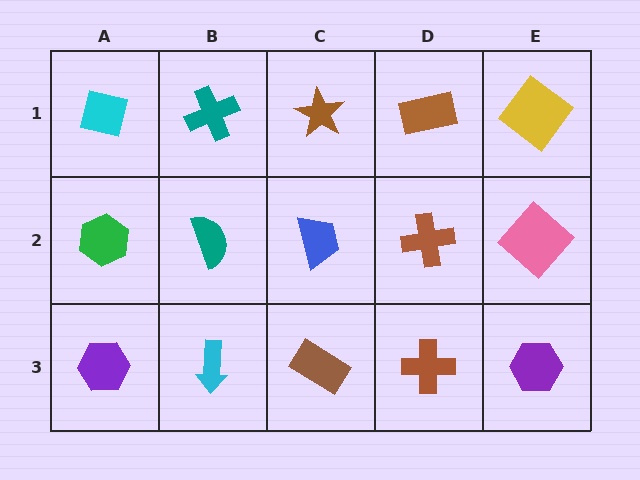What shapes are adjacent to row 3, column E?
A pink diamond (row 2, column E), a brown cross (row 3, column D).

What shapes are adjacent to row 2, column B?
A teal cross (row 1, column B), a cyan arrow (row 3, column B), a green hexagon (row 2, column A), a blue trapezoid (row 2, column C).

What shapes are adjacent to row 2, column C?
A brown star (row 1, column C), a brown rectangle (row 3, column C), a teal semicircle (row 2, column B), a brown cross (row 2, column D).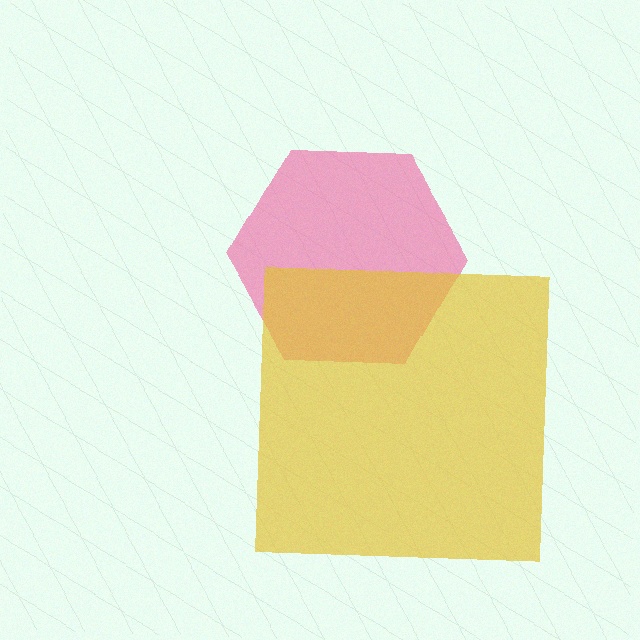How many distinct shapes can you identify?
There are 2 distinct shapes: a pink hexagon, a yellow square.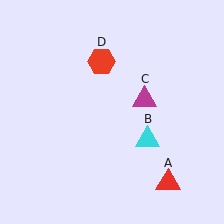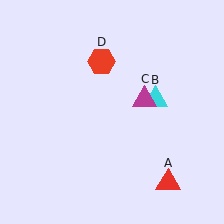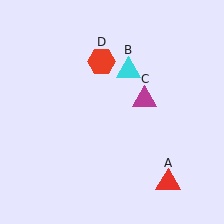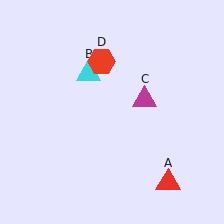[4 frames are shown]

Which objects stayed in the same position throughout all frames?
Red triangle (object A) and magenta triangle (object C) and red hexagon (object D) remained stationary.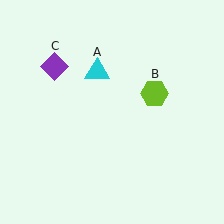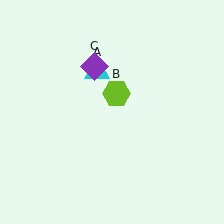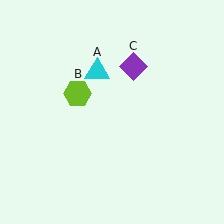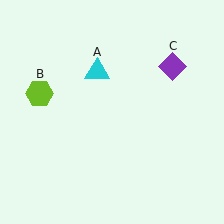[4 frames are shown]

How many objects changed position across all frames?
2 objects changed position: lime hexagon (object B), purple diamond (object C).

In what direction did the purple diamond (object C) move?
The purple diamond (object C) moved right.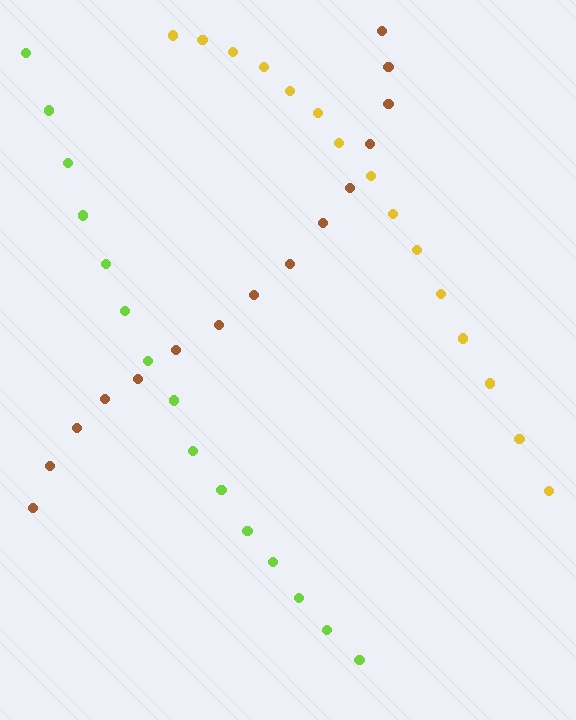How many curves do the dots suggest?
There are 3 distinct paths.